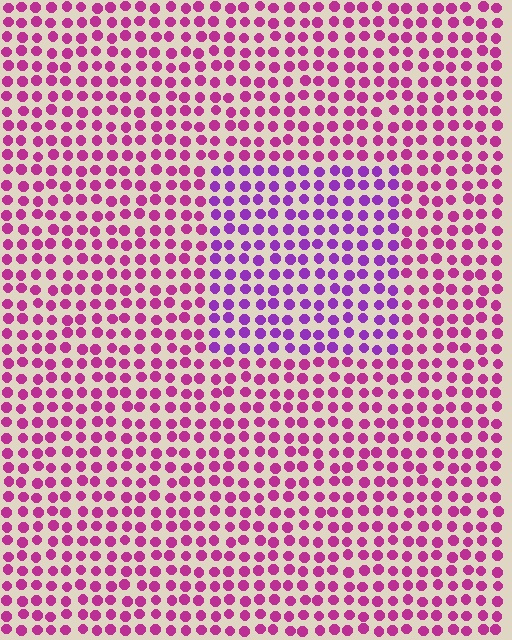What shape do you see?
I see a rectangle.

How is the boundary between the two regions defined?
The boundary is defined purely by a slight shift in hue (about 34 degrees). Spacing, size, and orientation are identical on both sides.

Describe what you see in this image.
The image is filled with small magenta elements in a uniform arrangement. A rectangle-shaped region is visible where the elements are tinted to a slightly different hue, forming a subtle color boundary.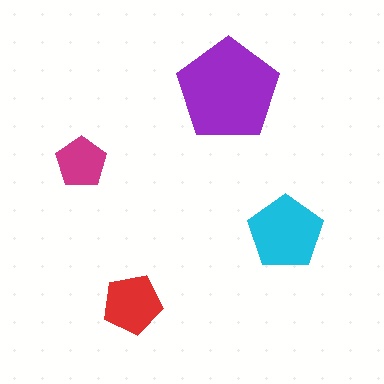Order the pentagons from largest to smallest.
the purple one, the cyan one, the red one, the magenta one.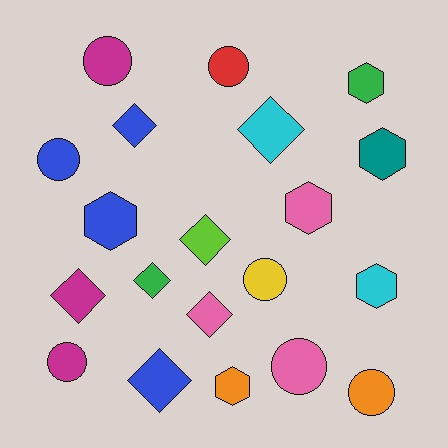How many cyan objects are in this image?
There are 2 cyan objects.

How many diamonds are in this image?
There are 7 diamonds.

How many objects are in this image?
There are 20 objects.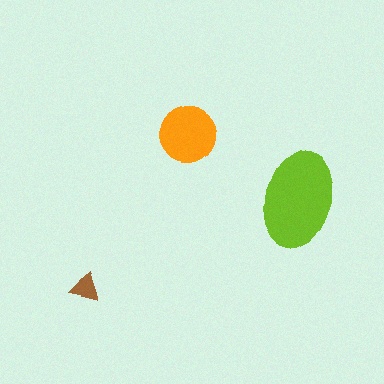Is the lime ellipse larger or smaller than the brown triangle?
Larger.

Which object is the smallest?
The brown triangle.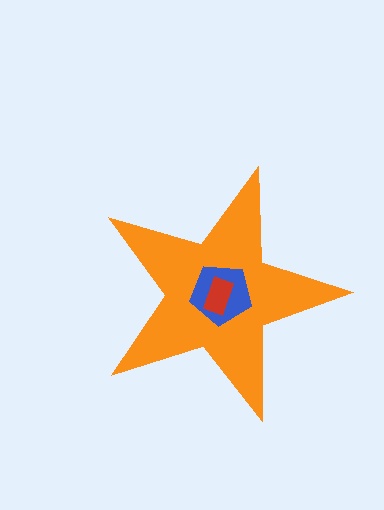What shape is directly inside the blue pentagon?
The red rectangle.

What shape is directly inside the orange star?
The blue pentagon.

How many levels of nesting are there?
3.